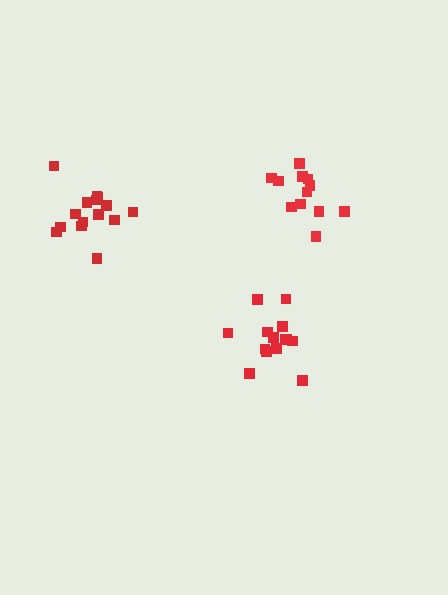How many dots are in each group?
Group 1: 12 dots, Group 2: 15 dots, Group 3: 15 dots (42 total).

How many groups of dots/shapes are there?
There are 3 groups.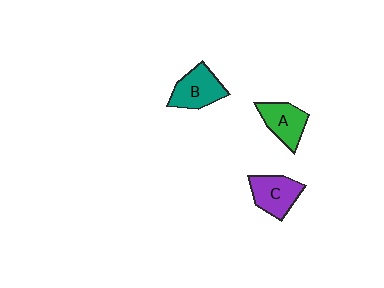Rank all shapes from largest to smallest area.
From largest to smallest: B (teal), C (purple), A (green).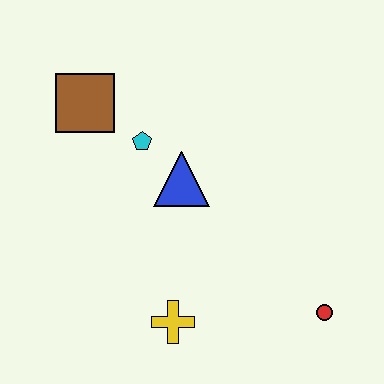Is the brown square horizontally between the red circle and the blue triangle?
No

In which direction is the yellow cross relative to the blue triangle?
The yellow cross is below the blue triangle.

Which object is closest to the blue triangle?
The cyan pentagon is closest to the blue triangle.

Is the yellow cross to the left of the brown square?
No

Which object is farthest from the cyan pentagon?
The red circle is farthest from the cyan pentagon.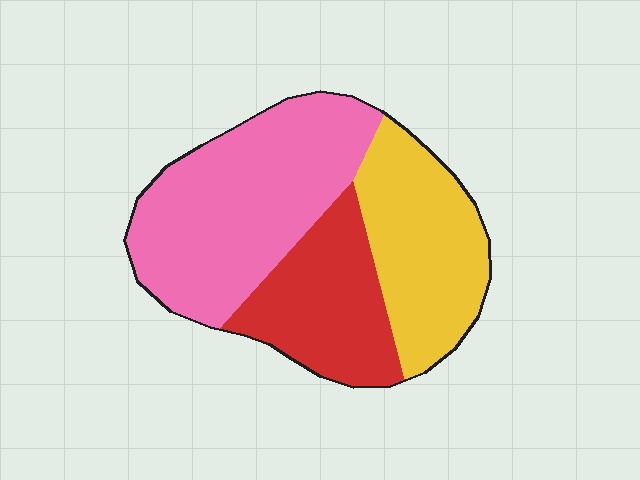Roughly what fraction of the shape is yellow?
Yellow takes up about one third (1/3) of the shape.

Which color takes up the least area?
Red, at roughly 25%.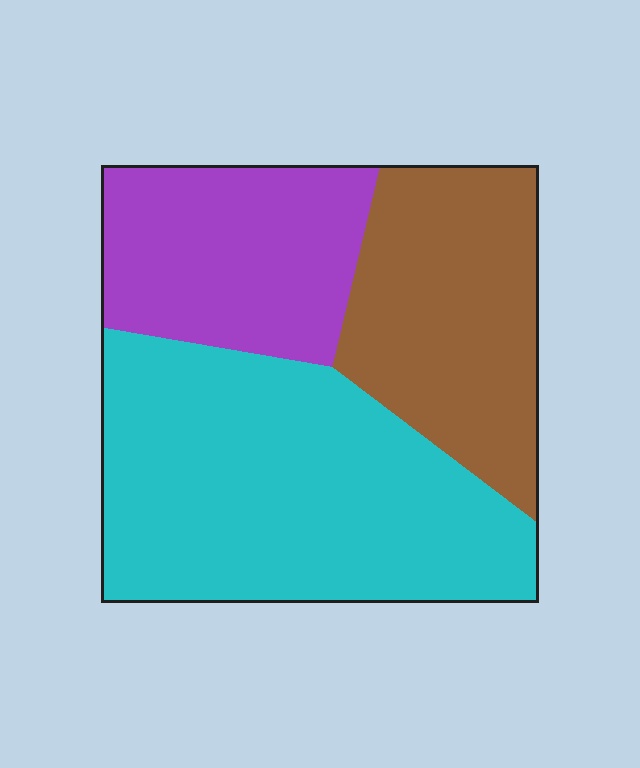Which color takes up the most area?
Cyan, at roughly 50%.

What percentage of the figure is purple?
Purple takes up about one quarter (1/4) of the figure.